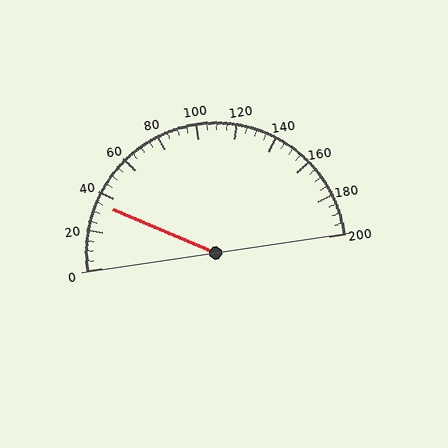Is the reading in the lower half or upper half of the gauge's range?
The reading is in the lower half of the range (0 to 200).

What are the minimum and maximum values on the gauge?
The gauge ranges from 0 to 200.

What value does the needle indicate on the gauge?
The needle indicates approximately 35.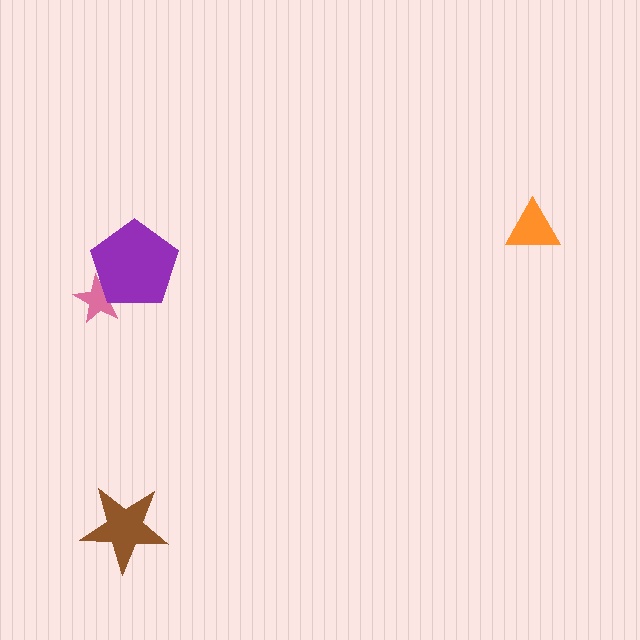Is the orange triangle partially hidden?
No, no other shape covers it.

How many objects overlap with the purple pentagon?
1 object overlaps with the purple pentagon.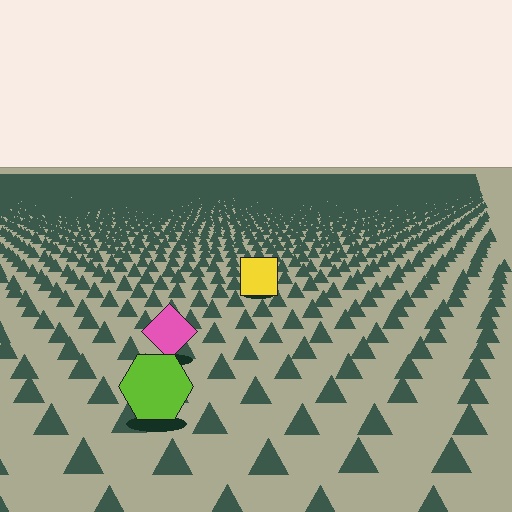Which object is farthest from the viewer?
The yellow square is farthest from the viewer. It appears smaller and the ground texture around it is denser.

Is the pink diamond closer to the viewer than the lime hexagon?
No. The lime hexagon is closer — you can tell from the texture gradient: the ground texture is coarser near it.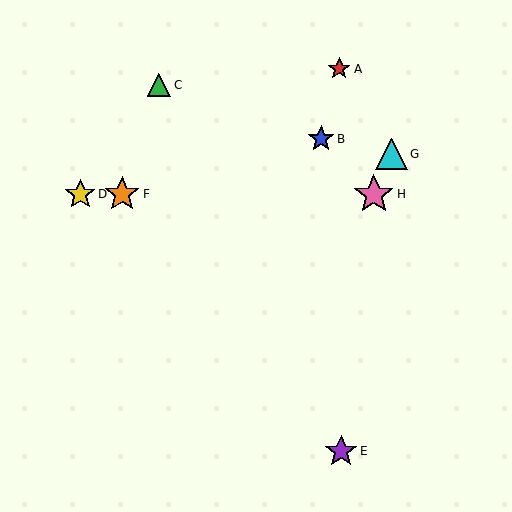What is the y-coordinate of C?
Object C is at y≈85.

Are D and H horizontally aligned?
Yes, both are at y≈194.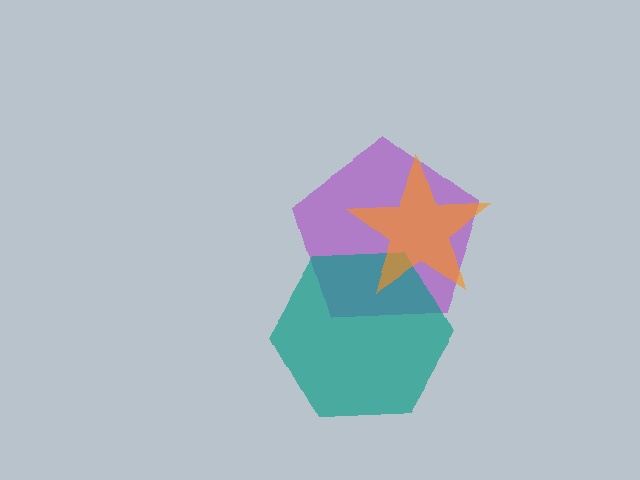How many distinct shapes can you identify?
There are 3 distinct shapes: a purple pentagon, a teal hexagon, an orange star.